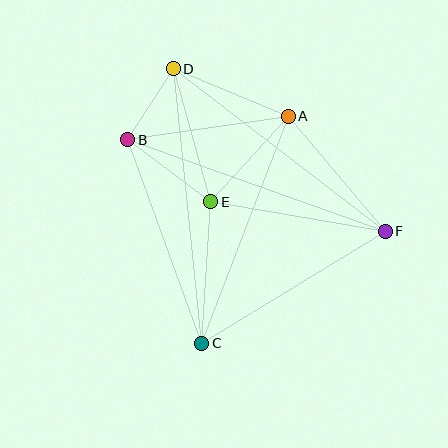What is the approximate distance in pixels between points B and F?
The distance between B and F is approximately 273 pixels.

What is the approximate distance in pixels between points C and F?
The distance between C and F is approximately 215 pixels.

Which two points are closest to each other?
Points B and D are closest to each other.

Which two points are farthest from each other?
Points C and D are farthest from each other.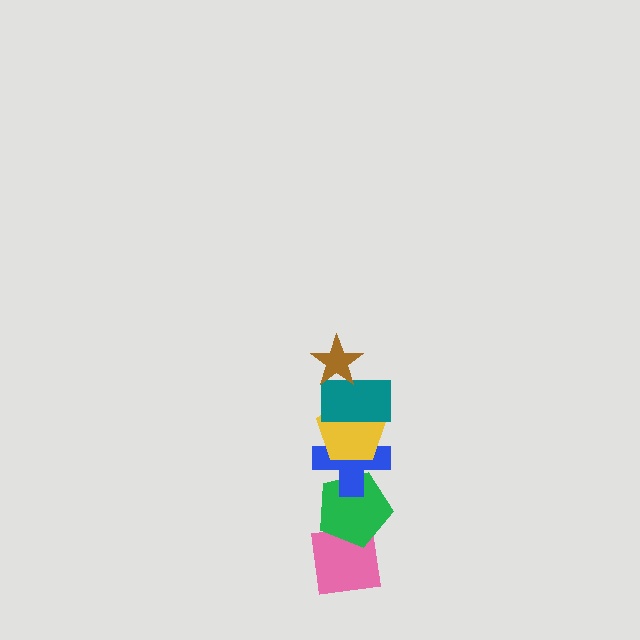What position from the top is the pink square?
The pink square is 6th from the top.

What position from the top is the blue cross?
The blue cross is 4th from the top.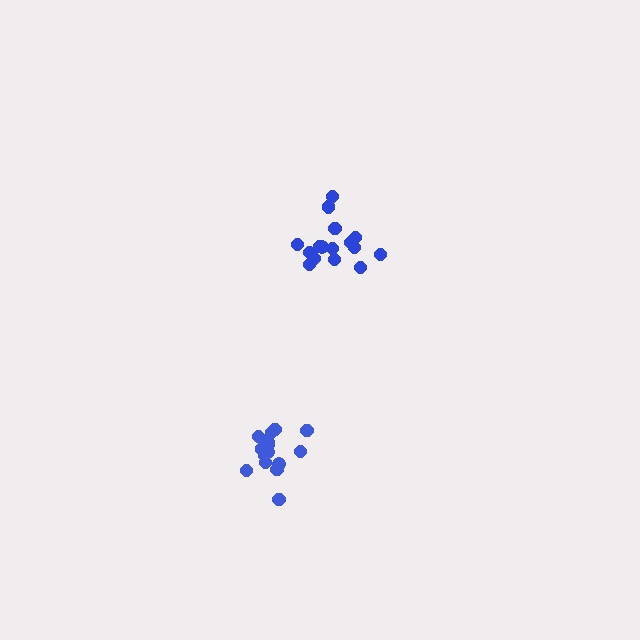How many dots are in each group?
Group 1: 17 dots, Group 2: 16 dots (33 total).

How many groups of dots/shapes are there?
There are 2 groups.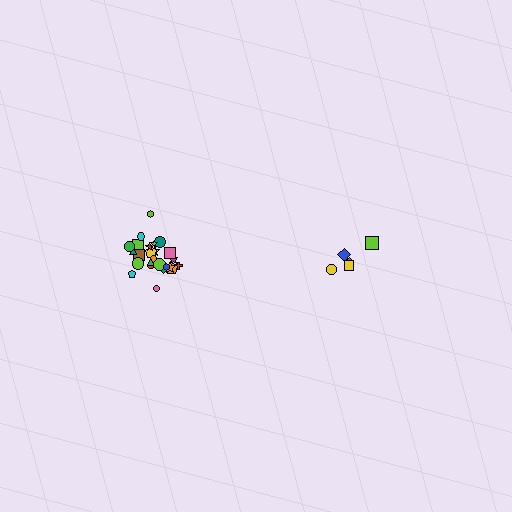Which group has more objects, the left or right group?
The left group.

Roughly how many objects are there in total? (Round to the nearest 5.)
Roughly 30 objects in total.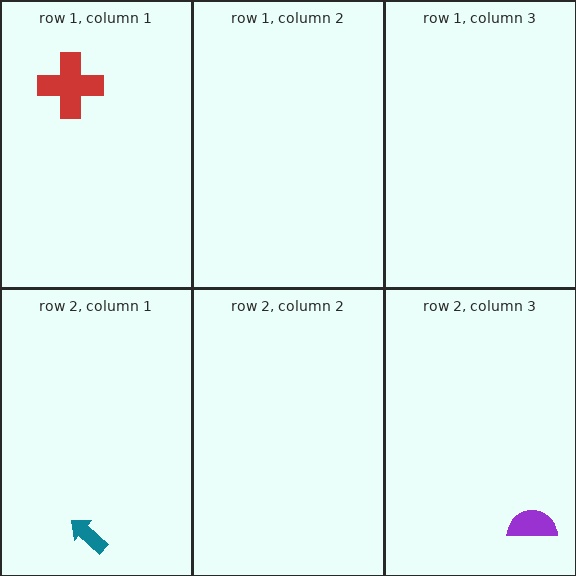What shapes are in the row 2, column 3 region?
The purple semicircle.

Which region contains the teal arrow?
The row 2, column 1 region.